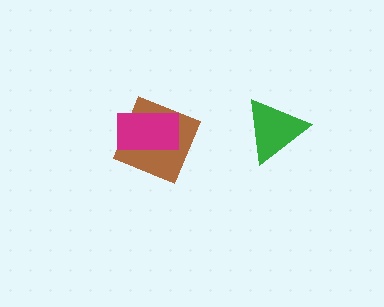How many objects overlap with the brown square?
1 object overlaps with the brown square.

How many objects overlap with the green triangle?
0 objects overlap with the green triangle.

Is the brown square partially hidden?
Yes, it is partially covered by another shape.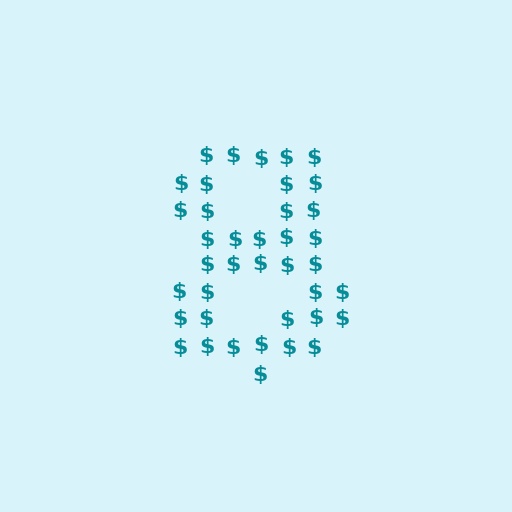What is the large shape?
The large shape is the digit 8.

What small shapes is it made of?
It is made of small dollar signs.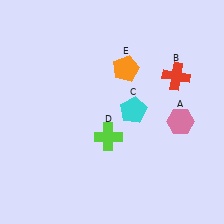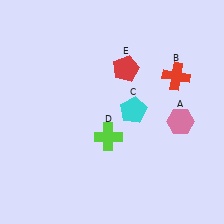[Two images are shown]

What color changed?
The pentagon (E) changed from orange in Image 1 to red in Image 2.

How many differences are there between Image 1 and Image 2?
There is 1 difference between the two images.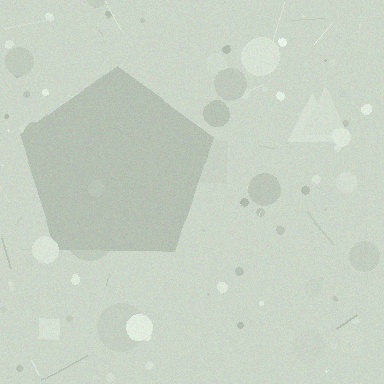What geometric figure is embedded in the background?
A pentagon is embedded in the background.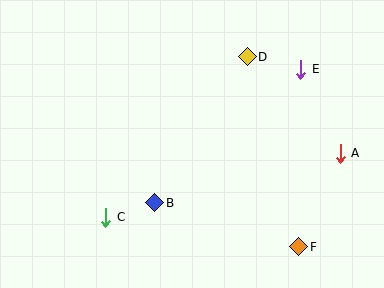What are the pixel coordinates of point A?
Point A is at (340, 153).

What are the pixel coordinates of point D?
Point D is at (247, 57).